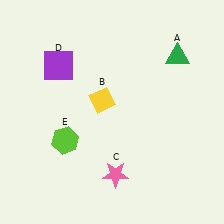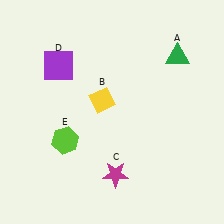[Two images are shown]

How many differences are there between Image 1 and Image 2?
There is 1 difference between the two images.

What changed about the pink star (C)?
In Image 1, C is pink. In Image 2, it changed to magenta.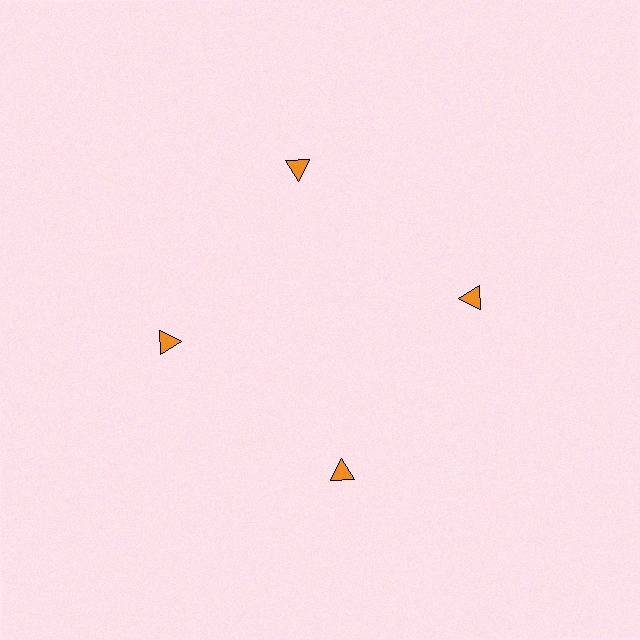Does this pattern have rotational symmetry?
Yes, this pattern has 4-fold rotational symmetry. It looks the same after rotating 90 degrees around the center.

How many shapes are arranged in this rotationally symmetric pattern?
There are 4 shapes, arranged in 4 groups of 1.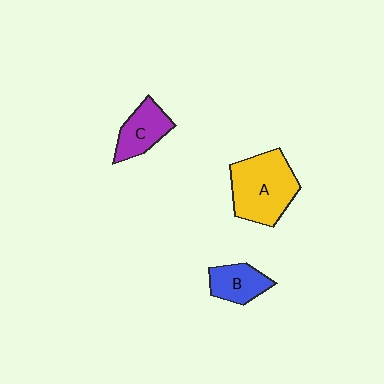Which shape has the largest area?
Shape A (yellow).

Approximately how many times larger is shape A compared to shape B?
Approximately 2.0 times.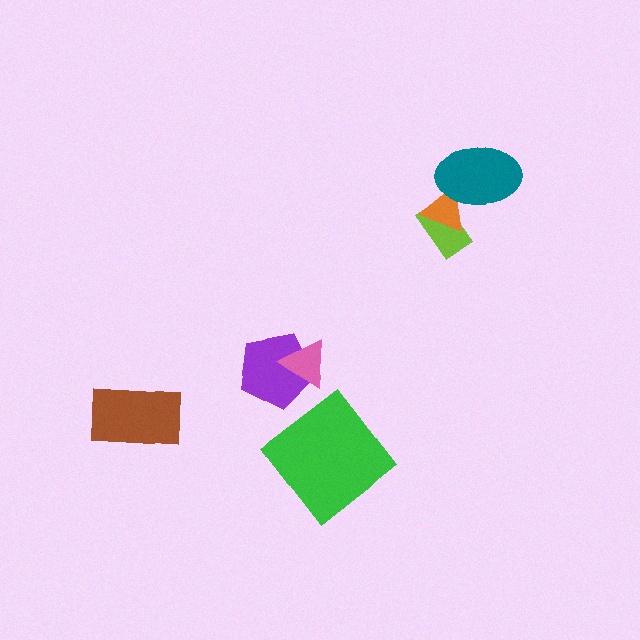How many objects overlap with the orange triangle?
2 objects overlap with the orange triangle.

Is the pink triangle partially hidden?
No, no other shape covers it.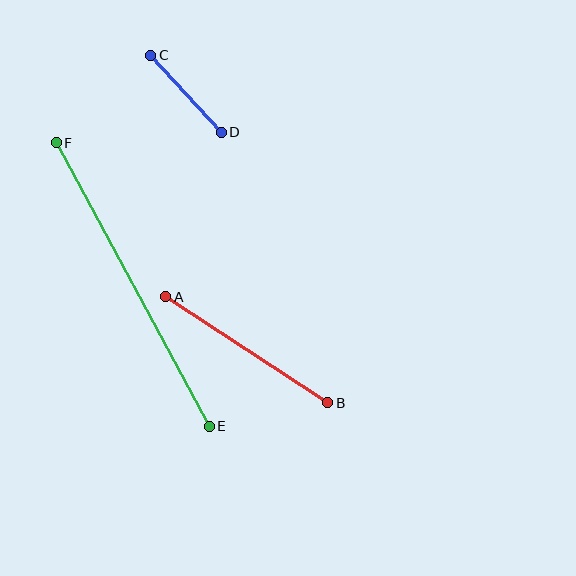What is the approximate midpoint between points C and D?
The midpoint is at approximately (186, 94) pixels.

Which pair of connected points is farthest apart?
Points E and F are farthest apart.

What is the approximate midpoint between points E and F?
The midpoint is at approximately (133, 284) pixels.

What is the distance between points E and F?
The distance is approximately 322 pixels.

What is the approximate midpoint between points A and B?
The midpoint is at approximately (247, 350) pixels.